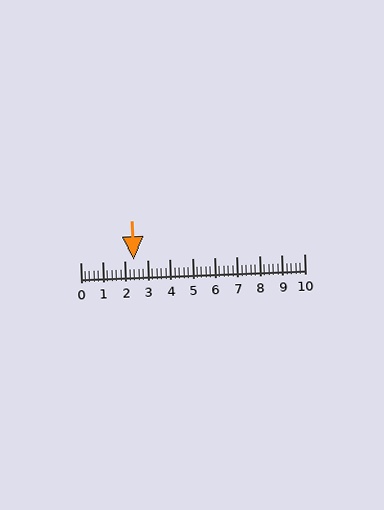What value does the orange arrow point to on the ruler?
The orange arrow points to approximately 2.4.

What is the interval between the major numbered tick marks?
The major tick marks are spaced 1 units apart.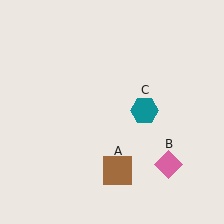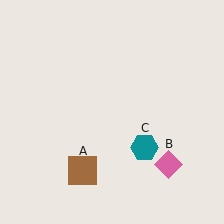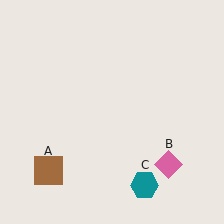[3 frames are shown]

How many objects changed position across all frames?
2 objects changed position: brown square (object A), teal hexagon (object C).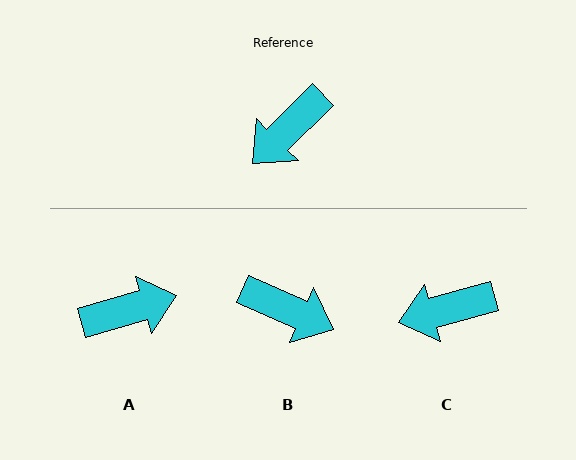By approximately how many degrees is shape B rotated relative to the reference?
Approximately 112 degrees counter-clockwise.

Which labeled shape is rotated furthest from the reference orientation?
A, about 152 degrees away.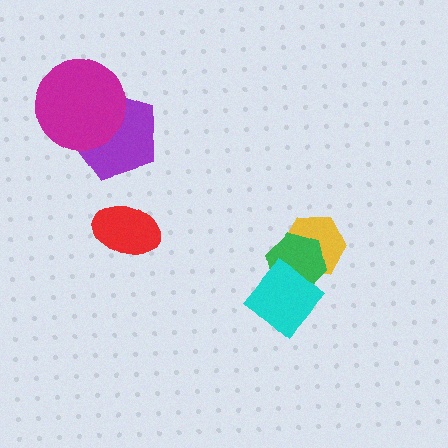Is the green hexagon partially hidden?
Yes, it is partially covered by another shape.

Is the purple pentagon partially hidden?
Yes, it is partially covered by another shape.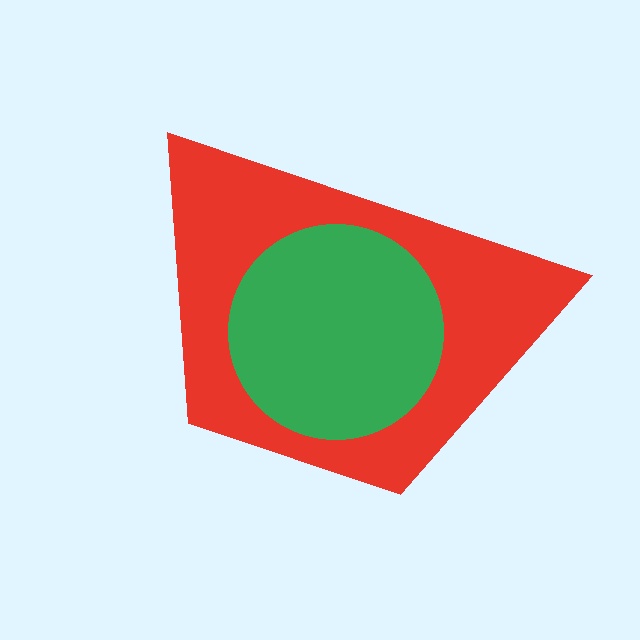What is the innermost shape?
The green circle.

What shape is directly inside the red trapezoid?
The green circle.